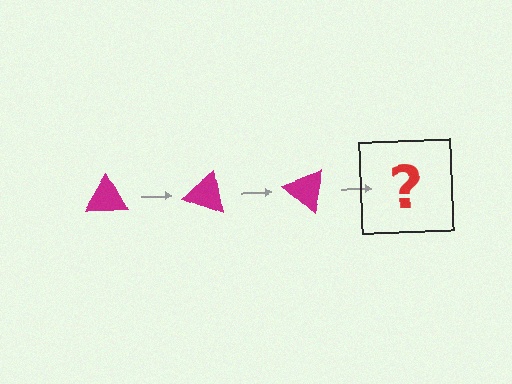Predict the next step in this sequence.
The next step is a magenta triangle rotated 60 degrees.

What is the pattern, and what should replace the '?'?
The pattern is that the triangle rotates 20 degrees each step. The '?' should be a magenta triangle rotated 60 degrees.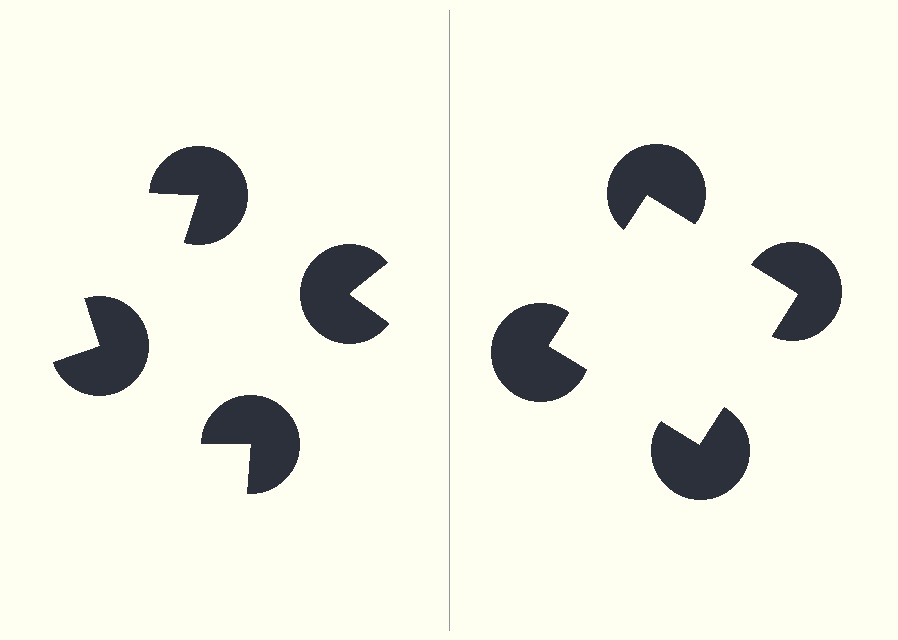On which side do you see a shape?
An illusory square appears on the right side. On the left side the wedge cuts are rotated, so no coherent shape forms.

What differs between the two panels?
The pac-man discs are positioned identically on both sides; only the wedge orientations differ. On the right they align to a square; on the left they are misaligned.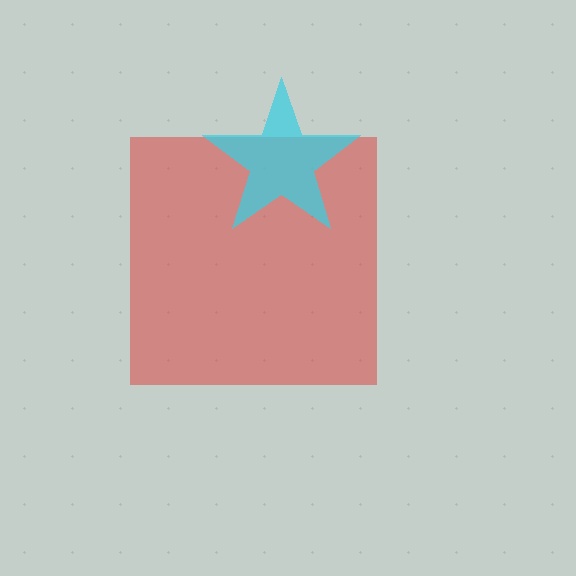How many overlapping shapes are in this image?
There are 2 overlapping shapes in the image.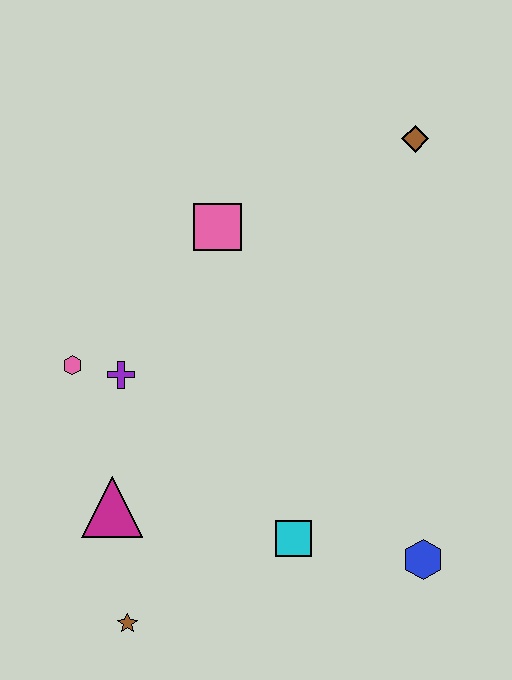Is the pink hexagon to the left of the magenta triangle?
Yes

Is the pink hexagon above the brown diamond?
No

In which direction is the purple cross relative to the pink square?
The purple cross is below the pink square.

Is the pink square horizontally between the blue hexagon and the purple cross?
Yes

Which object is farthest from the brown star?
The brown diamond is farthest from the brown star.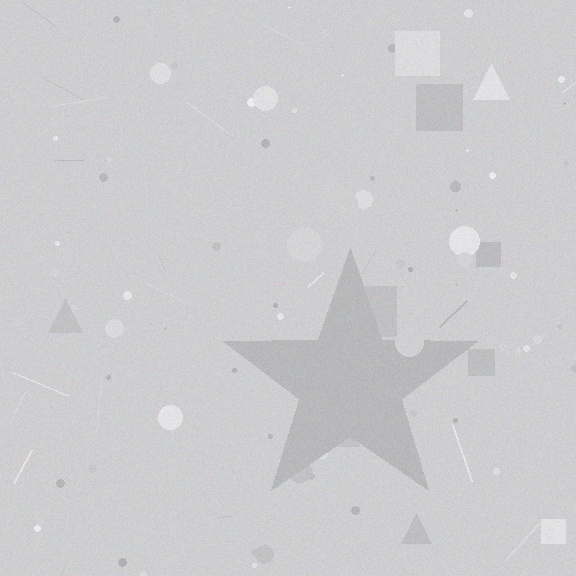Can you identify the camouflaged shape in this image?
The camouflaged shape is a star.